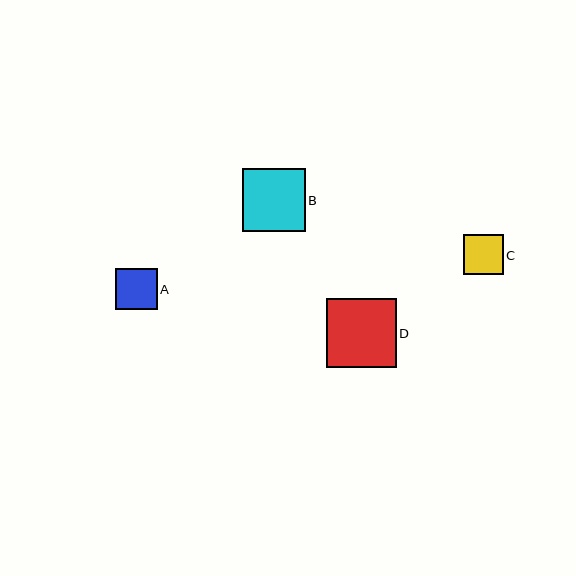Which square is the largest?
Square D is the largest with a size of approximately 69 pixels.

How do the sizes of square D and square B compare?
Square D and square B are approximately the same size.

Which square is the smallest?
Square C is the smallest with a size of approximately 40 pixels.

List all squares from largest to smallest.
From largest to smallest: D, B, A, C.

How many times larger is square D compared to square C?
Square D is approximately 1.7 times the size of square C.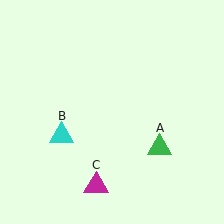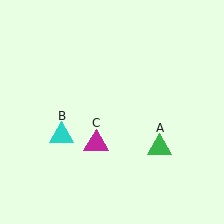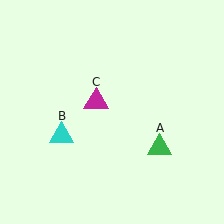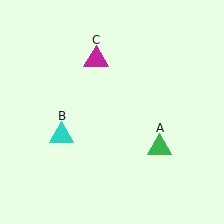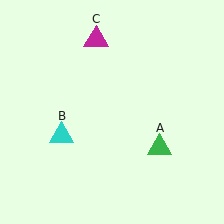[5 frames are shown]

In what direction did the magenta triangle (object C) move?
The magenta triangle (object C) moved up.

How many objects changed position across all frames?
1 object changed position: magenta triangle (object C).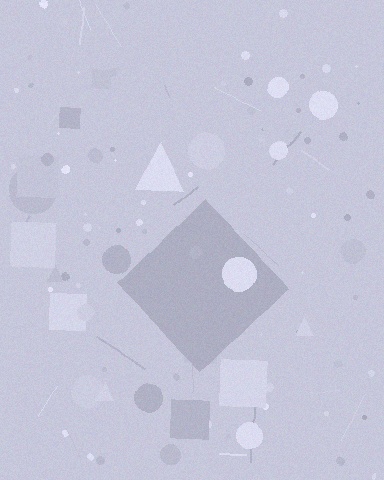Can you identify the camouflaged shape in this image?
The camouflaged shape is a diamond.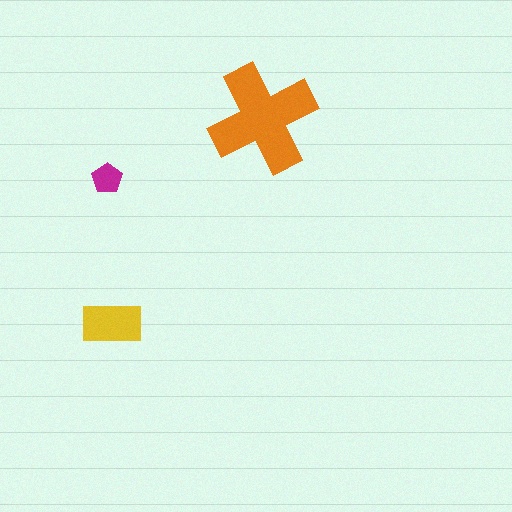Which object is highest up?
The orange cross is topmost.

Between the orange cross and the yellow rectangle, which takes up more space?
The orange cross.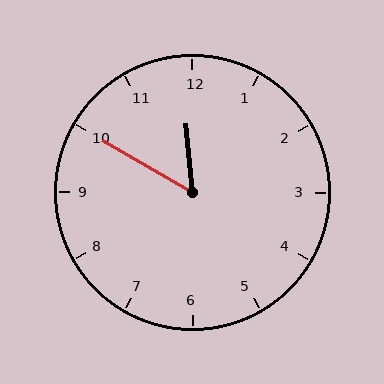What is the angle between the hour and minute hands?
Approximately 55 degrees.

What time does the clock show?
11:50.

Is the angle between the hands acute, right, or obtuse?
It is acute.